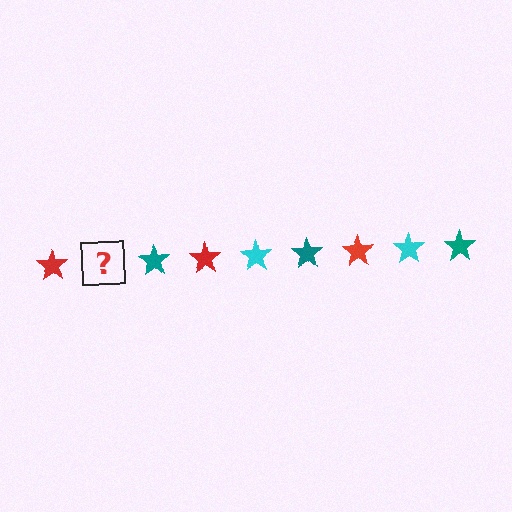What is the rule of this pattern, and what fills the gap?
The rule is that the pattern cycles through red, cyan, teal stars. The gap should be filled with a cyan star.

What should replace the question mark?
The question mark should be replaced with a cyan star.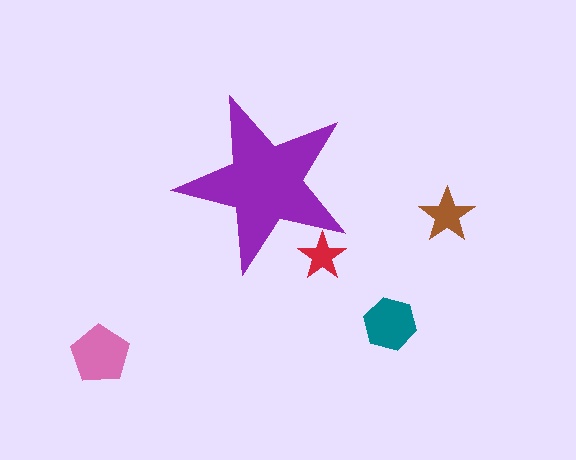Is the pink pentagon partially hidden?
No, the pink pentagon is fully visible.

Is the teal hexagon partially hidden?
No, the teal hexagon is fully visible.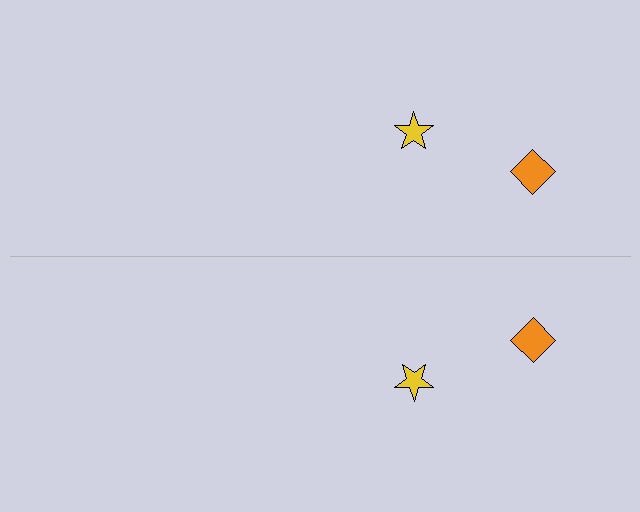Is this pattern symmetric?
Yes, this pattern has bilateral (reflection) symmetry.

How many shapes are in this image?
There are 4 shapes in this image.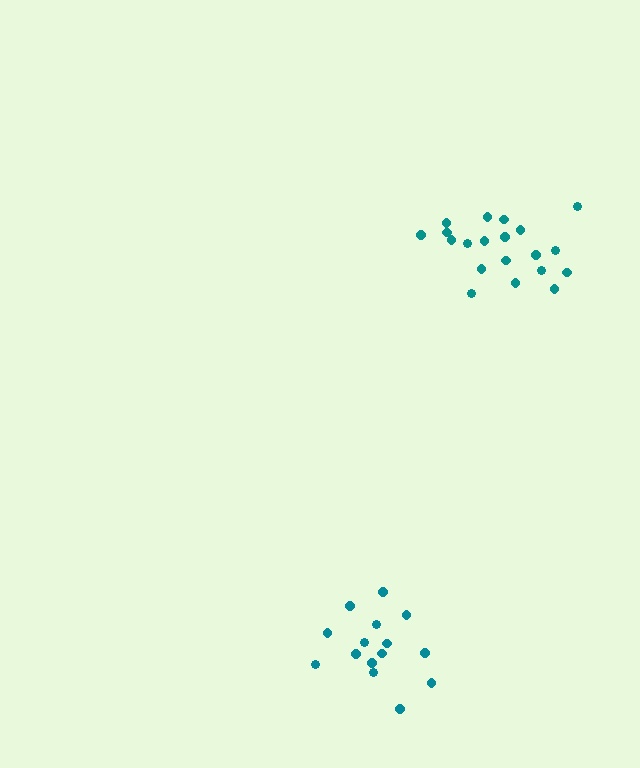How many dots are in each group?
Group 1: 20 dots, Group 2: 15 dots (35 total).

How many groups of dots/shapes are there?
There are 2 groups.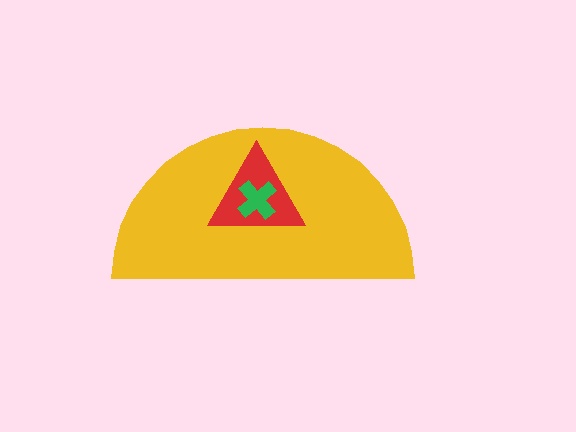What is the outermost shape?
The yellow semicircle.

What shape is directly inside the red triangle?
The green cross.